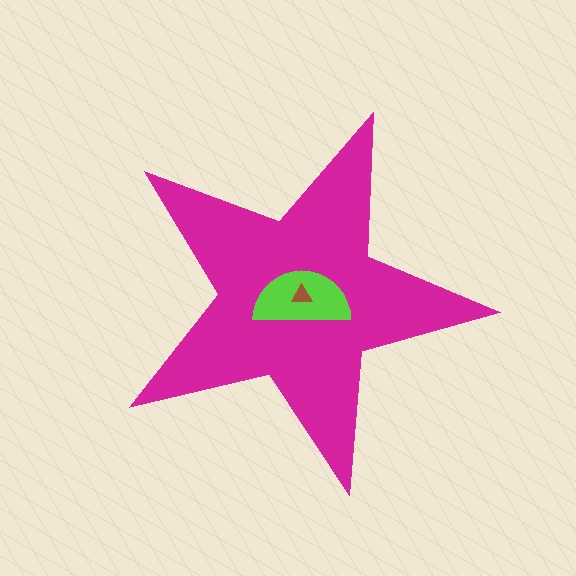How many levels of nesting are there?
3.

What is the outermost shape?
The magenta star.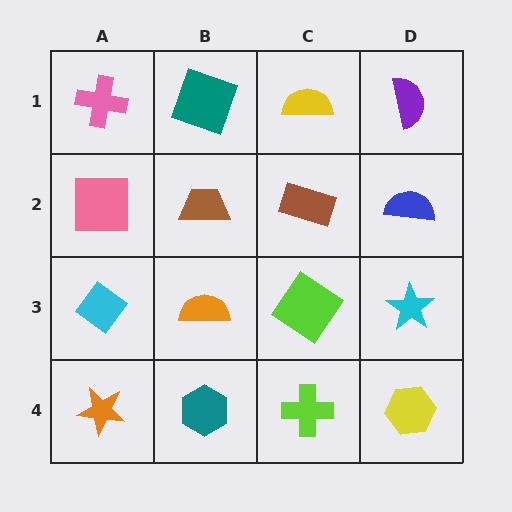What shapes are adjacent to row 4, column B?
An orange semicircle (row 3, column B), an orange star (row 4, column A), a lime cross (row 4, column C).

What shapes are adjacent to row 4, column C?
A lime diamond (row 3, column C), a teal hexagon (row 4, column B), a yellow hexagon (row 4, column D).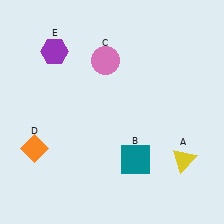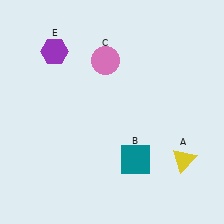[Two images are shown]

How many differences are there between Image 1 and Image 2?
There is 1 difference between the two images.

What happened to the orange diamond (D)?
The orange diamond (D) was removed in Image 2. It was in the bottom-left area of Image 1.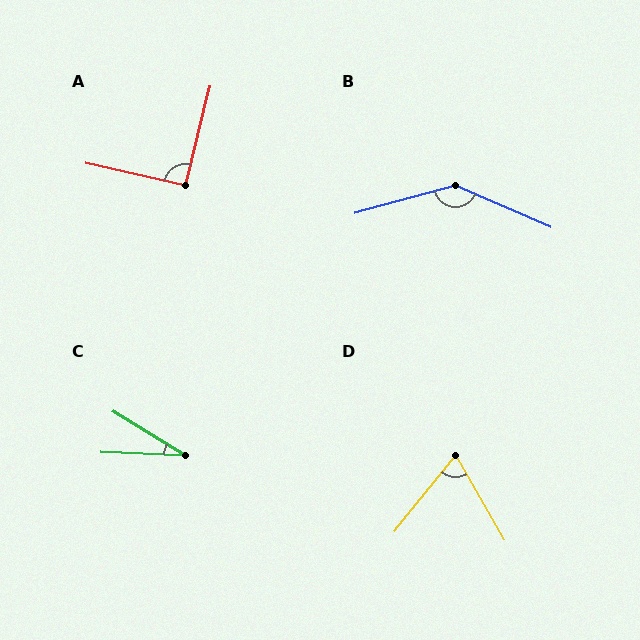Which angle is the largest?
B, at approximately 142 degrees.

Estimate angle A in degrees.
Approximately 91 degrees.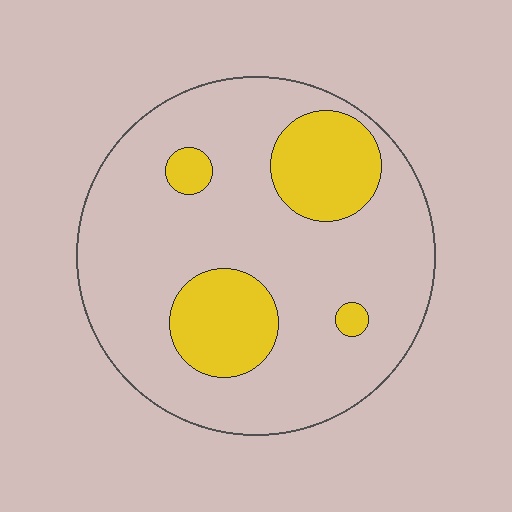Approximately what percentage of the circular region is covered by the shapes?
Approximately 20%.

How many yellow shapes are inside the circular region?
4.